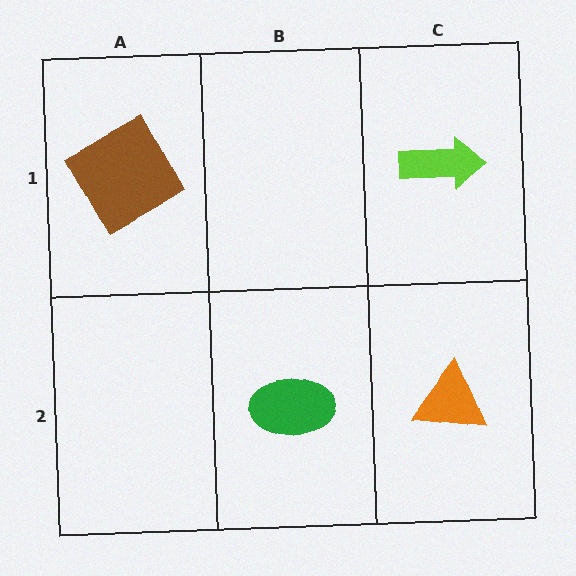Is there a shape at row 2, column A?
No, that cell is empty.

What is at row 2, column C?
An orange triangle.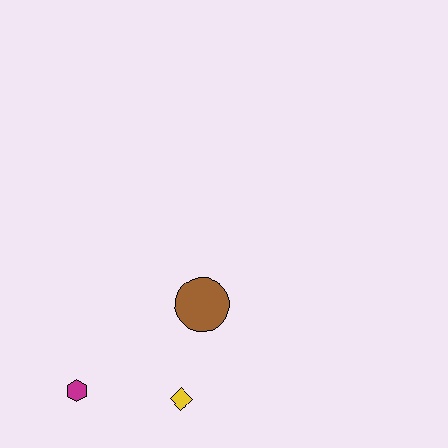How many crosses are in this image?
There are no crosses.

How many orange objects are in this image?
There are no orange objects.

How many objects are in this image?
There are 3 objects.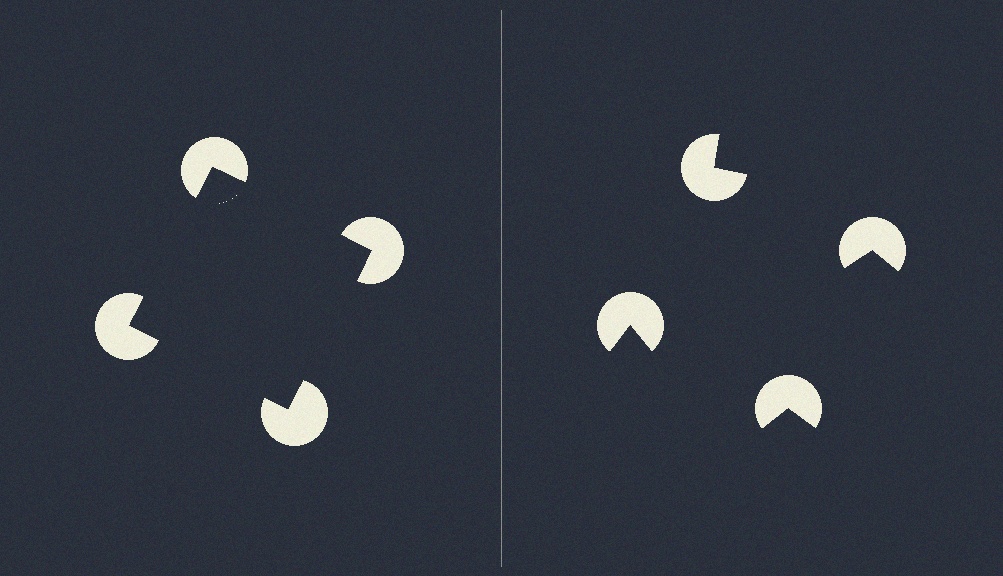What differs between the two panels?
The pac-man discs are positioned identically on both sides; only the wedge orientations differ. On the left they align to a square; on the right they are misaligned.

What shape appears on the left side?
An illusory square.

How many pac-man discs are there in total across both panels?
8 — 4 on each side.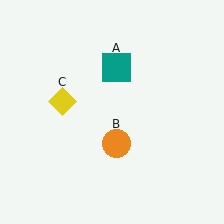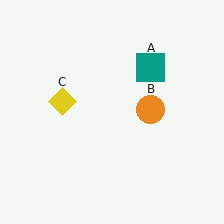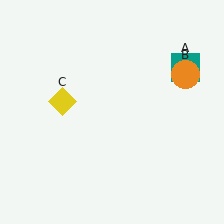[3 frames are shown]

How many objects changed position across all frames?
2 objects changed position: teal square (object A), orange circle (object B).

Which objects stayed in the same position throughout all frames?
Yellow diamond (object C) remained stationary.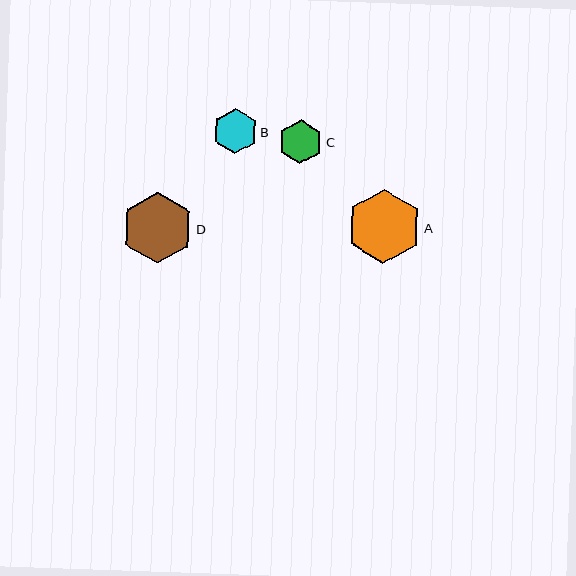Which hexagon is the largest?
Hexagon A is the largest with a size of approximately 74 pixels.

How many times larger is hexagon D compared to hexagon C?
Hexagon D is approximately 1.6 times the size of hexagon C.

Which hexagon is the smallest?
Hexagon C is the smallest with a size of approximately 44 pixels.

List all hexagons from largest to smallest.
From largest to smallest: A, D, B, C.